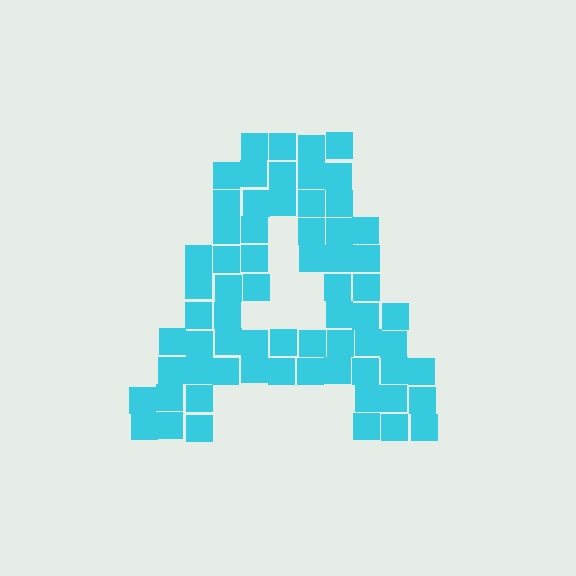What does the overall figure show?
The overall figure shows the letter A.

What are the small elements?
The small elements are squares.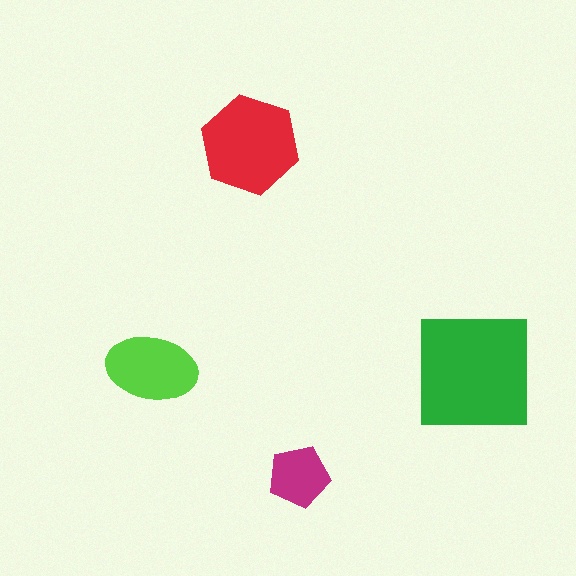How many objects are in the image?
There are 4 objects in the image.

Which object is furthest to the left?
The lime ellipse is leftmost.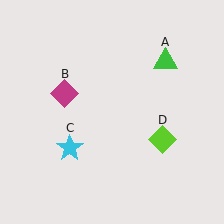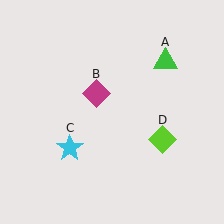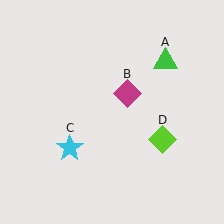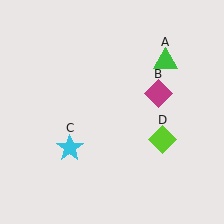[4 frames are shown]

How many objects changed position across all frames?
1 object changed position: magenta diamond (object B).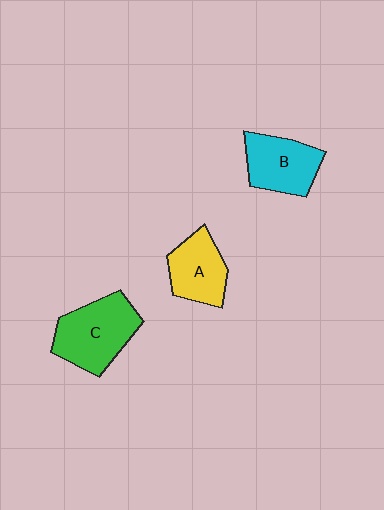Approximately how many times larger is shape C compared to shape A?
Approximately 1.4 times.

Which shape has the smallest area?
Shape A (yellow).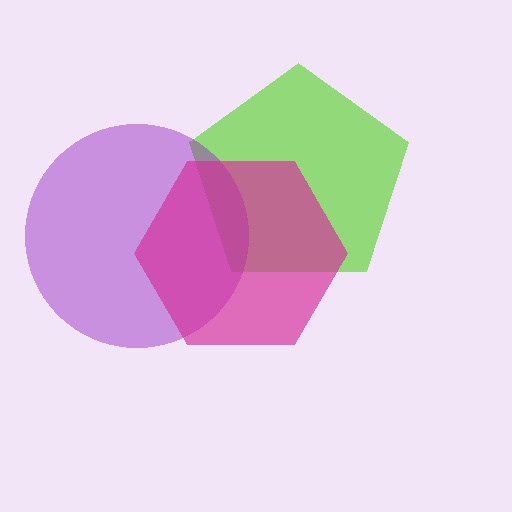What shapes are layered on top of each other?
The layered shapes are: a lime pentagon, a purple circle, a magenta hexagon.